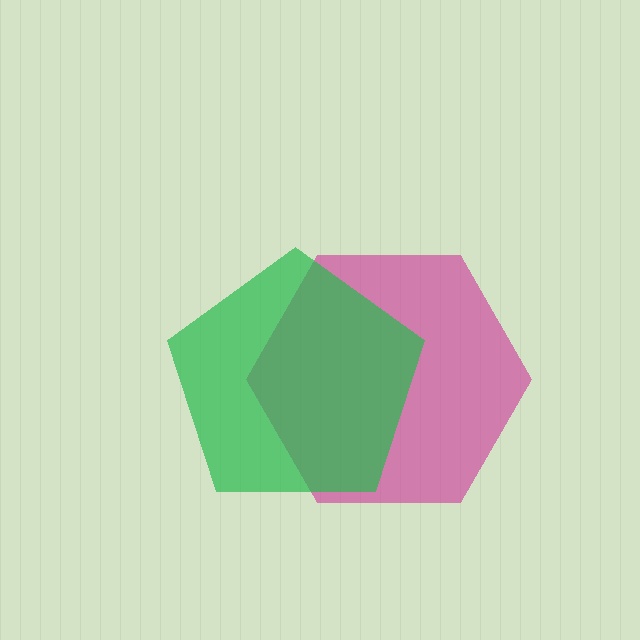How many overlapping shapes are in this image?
There are 2 overlapping shapes in the image.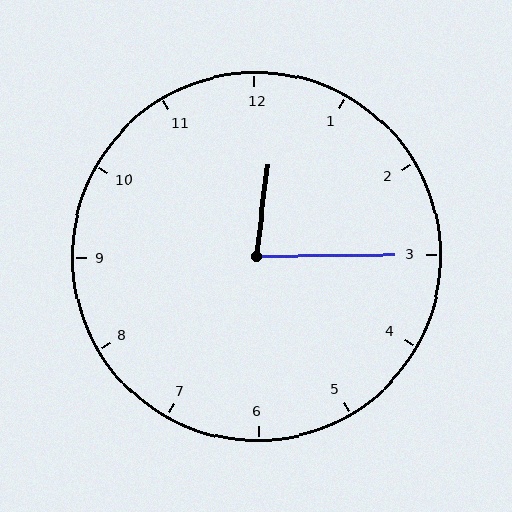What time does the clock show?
12:15.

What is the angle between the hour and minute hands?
Approximately 82 degrees.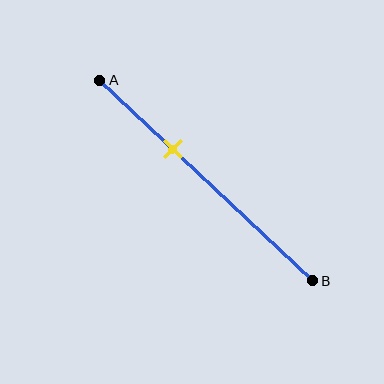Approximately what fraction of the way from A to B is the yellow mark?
The yellow mark is approximately 35% of the way from A to B.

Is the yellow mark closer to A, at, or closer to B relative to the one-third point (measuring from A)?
The yellow mark is approximately at the one-third point of segment AB.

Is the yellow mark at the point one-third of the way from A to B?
Yes, the mark is approximately at the one-third point.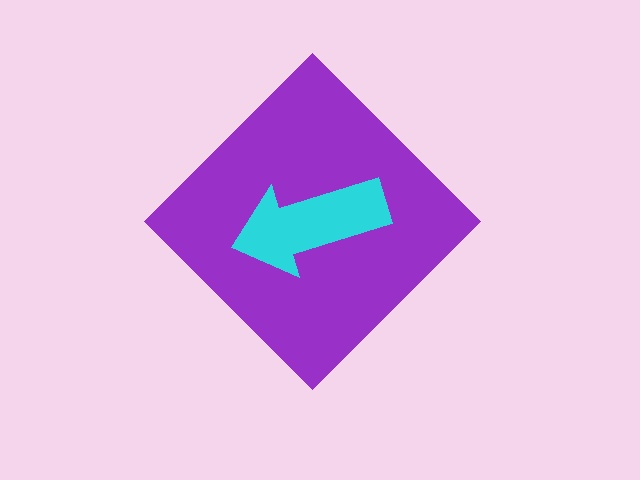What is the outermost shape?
The purple diamond.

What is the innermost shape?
The cyan arrow.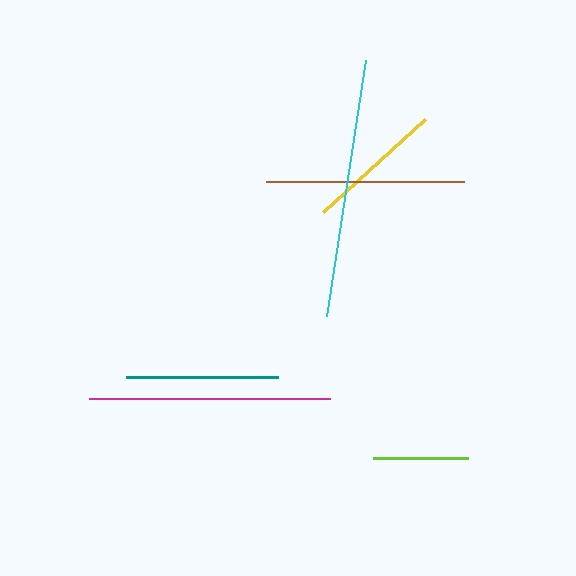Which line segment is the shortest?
The lime line is the shortest at approximately 95 pixels.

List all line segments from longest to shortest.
From longest to shortest: cyan, magenta, brown, teal, yellow, lime.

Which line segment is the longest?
The cyan line is the longest at approximately 258 pixels.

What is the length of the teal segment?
The teal segment is approximately 151 pixels long.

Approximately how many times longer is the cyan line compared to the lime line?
The cyan line is approximately 2.7 times the length of the lime line.